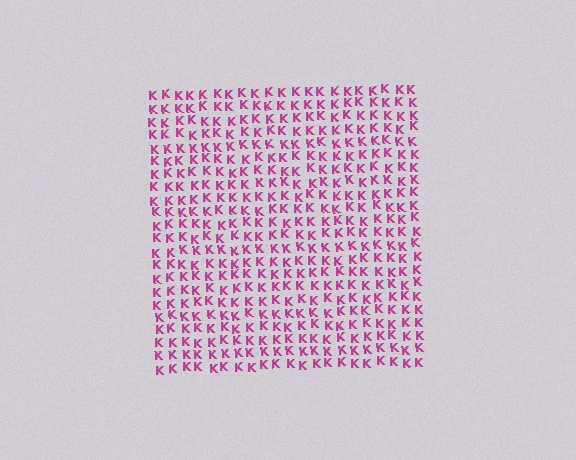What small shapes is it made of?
It is made of small letter K's.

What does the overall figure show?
The overall figure shows a square.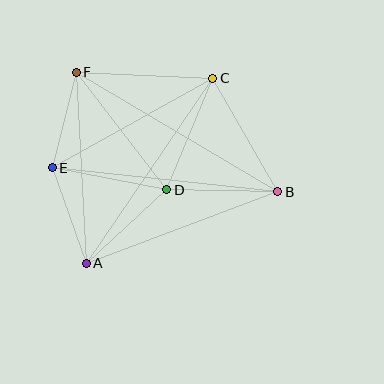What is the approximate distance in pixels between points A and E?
The distance between A and E is approximately 101 pixels.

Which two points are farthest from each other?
Points B and F are farthest from each other.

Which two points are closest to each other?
Points E and F are closest to each other.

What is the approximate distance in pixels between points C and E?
The distance between C and E is approximately 183 pixels.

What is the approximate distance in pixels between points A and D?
The distance between A and D is approximately 109 pixels.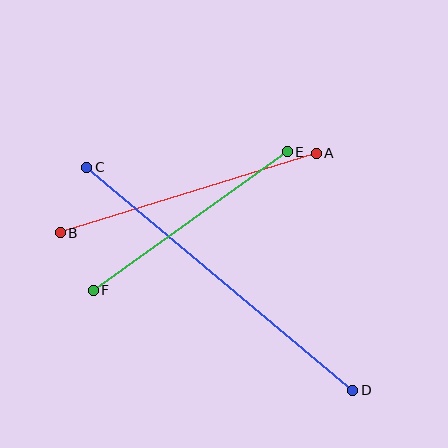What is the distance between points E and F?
The distance is approximately 238 pixels.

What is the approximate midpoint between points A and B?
The midpoint is at approximately (188, 193) pixels.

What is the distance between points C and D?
The distance is approximately 347 pixels.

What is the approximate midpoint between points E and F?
The midpoint is at approximately (190, 221) pixels.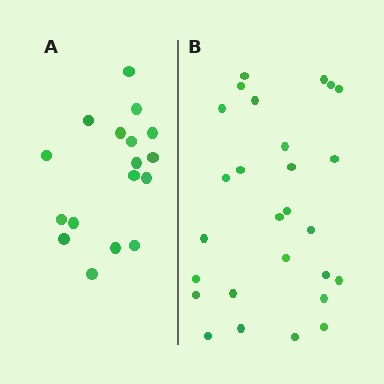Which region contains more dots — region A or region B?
Region B (the right region) has more dots.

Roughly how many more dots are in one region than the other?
Region B has roughly 10 or so more dots than region A.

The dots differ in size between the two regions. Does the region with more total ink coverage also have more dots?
No. Region A has more total ink coverage because its dots are larger, but region B actually contains more individual dots. Total area can be misleading — the number of items is what matters here.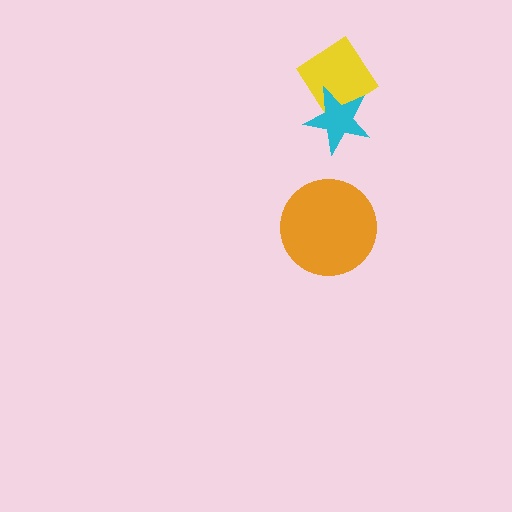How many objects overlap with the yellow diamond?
1 object overlaps with the yellow diamond.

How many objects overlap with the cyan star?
1 object overlaps with the cyan star.